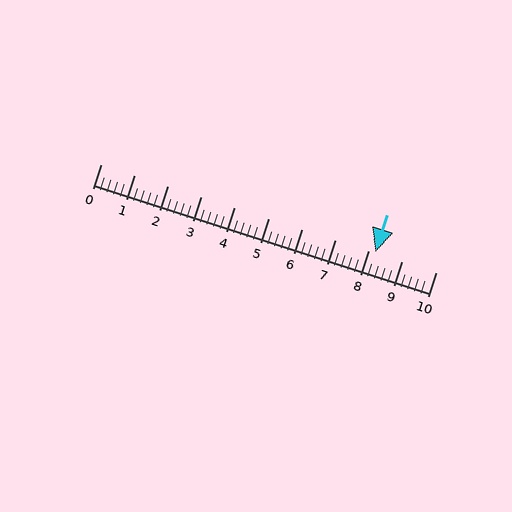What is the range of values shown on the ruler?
The ruler shows values from 0 to 10.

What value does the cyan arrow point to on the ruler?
The cyan arrow points to approximately 8.2.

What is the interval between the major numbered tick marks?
The major tick marks are spaced 1 units apart.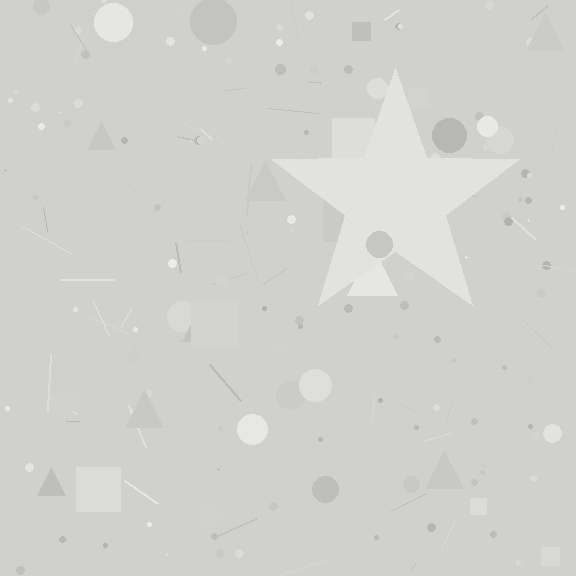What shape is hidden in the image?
A star is hidden in the image.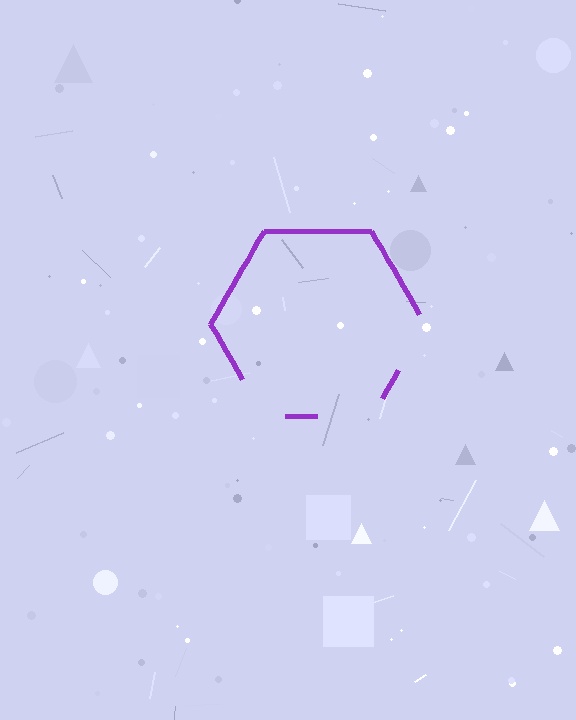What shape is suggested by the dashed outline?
The dashed outline suggests a hexagon.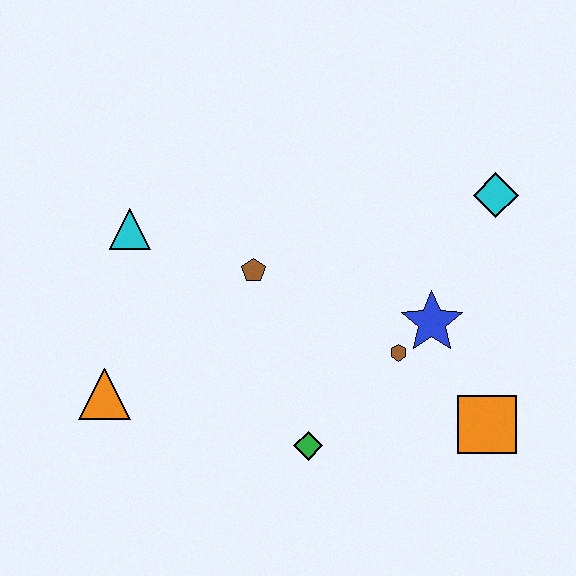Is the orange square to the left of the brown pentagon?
No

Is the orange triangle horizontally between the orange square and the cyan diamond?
No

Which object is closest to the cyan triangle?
The brown pentagon is closest to the cyan triangle.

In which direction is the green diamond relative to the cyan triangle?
The green diamond is below the cyan triangle.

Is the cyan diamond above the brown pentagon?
Yes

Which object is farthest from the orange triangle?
The cyan diamond is farthest from the orange triangle.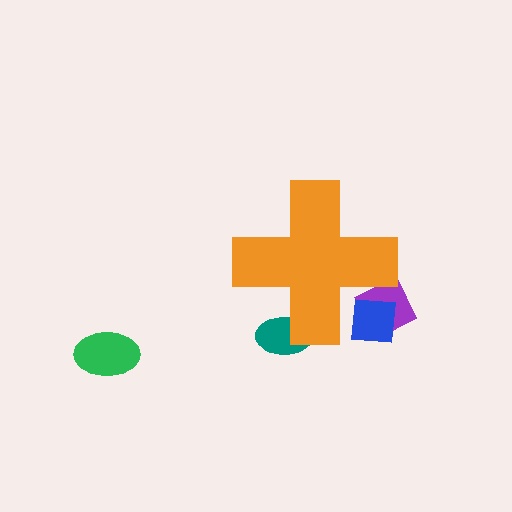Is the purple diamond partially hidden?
Yes, the purple diamond is partially hidden behind the orange cross.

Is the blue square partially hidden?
Yes, the blue square is partially hidden behind the orange cross.